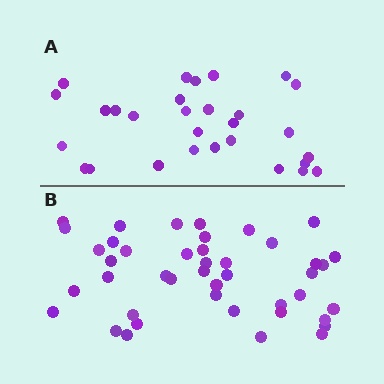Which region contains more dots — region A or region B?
Region B (the bottom region) has more dots.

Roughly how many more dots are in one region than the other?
Region B has approximately 15 more dots than region A.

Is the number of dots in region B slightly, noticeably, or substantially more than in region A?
Region B has substantially more. The ratio is roughly 1.5 to 1.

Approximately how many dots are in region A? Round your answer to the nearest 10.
About 30 dots. (The exact count is 29, which rounds to 30.)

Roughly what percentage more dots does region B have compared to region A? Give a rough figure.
About 50% more.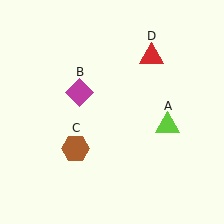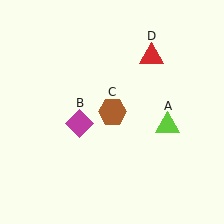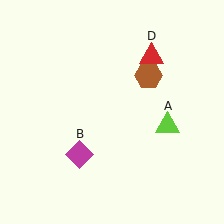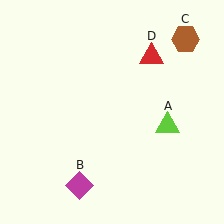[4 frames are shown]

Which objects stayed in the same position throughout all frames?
Lime triangle (object A) and red triangle (object D) remained stationary.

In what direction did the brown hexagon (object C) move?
The brown hexagon (object C) moved up and to the right.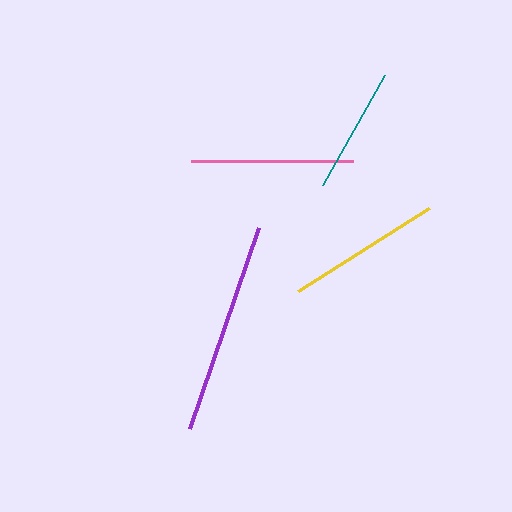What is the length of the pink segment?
The pink segment is approximately 161 pixels long.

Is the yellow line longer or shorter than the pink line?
The pink line is longer than the yellow line.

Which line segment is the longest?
The purple line is the longest at approximately 212 pixels.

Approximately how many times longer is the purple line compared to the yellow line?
The purple line is approximately 1.4 times the length of the yellow line.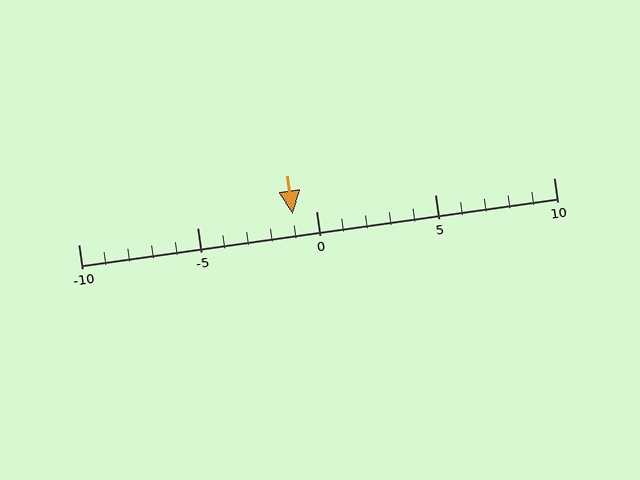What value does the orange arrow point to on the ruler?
The orange arrow points to approximately -1.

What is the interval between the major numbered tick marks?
The major tick marks are spaced 5 units apart.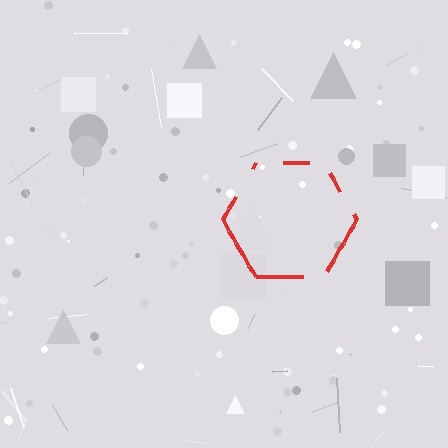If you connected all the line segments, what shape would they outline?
They would outline a hexagon.